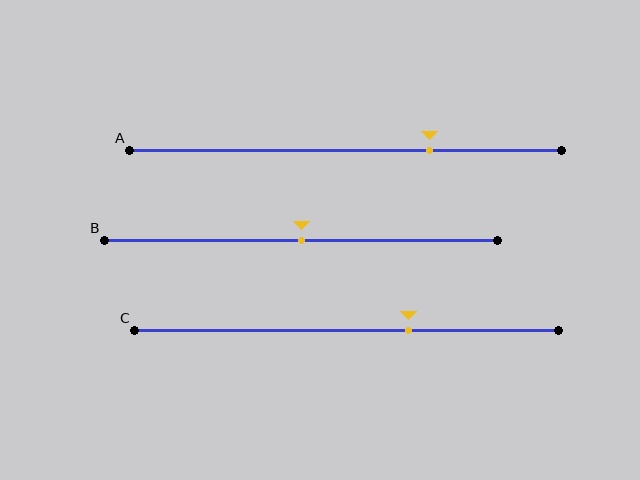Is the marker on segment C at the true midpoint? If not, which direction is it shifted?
No, the marker on segment C is shifted to the right by about 15% of the segment length.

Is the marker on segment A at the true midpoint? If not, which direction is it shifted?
No, the marker on segment A is shifted to the right by about 19% of the segment length.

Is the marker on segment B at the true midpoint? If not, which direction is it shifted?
Yes, the marker on segment B is at the true midpoint.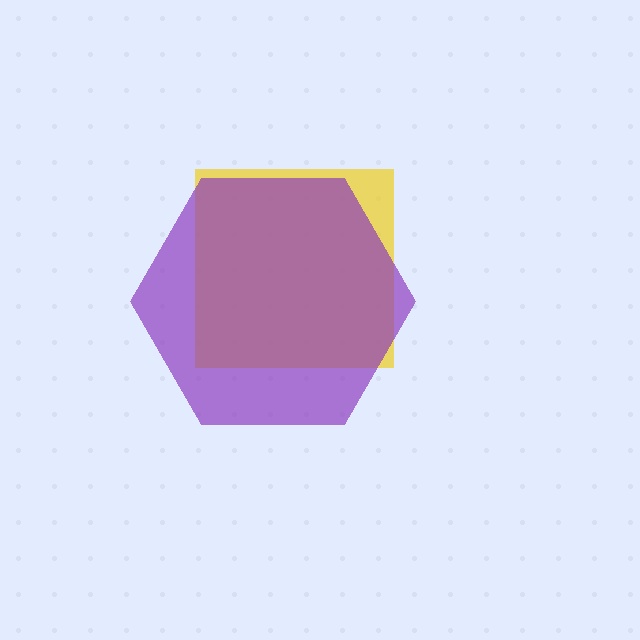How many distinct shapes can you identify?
There are 2 distinct shapes: a yellow square, a purple hexagon.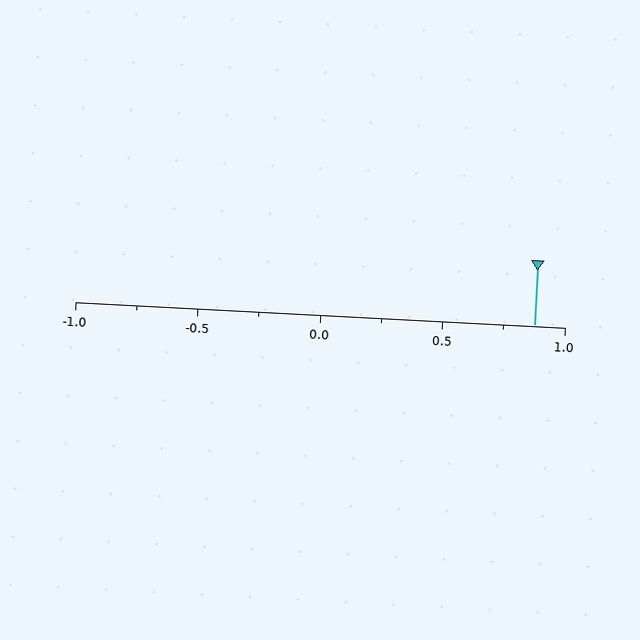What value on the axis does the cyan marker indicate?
The marker indicates approximately 0.88.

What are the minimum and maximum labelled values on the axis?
The axis runs from -1.0 to 1.0.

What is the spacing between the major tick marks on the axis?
The major ticks are spaced 0.5 apart.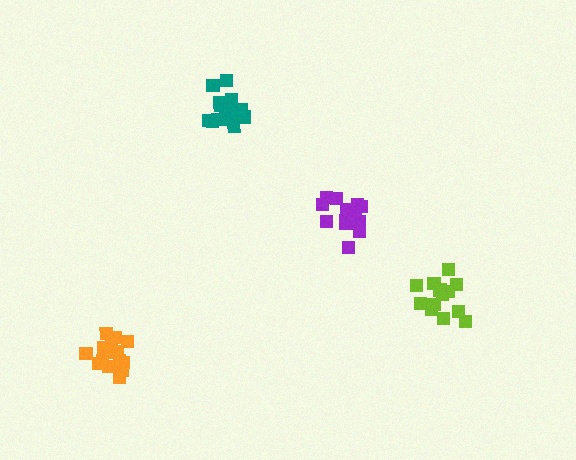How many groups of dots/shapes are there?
There are 4 groups.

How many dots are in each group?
Group 1: 18 dots, Group 2: 14 dots, Group 3: 14 dots, Group 4: 16 dots (62 total).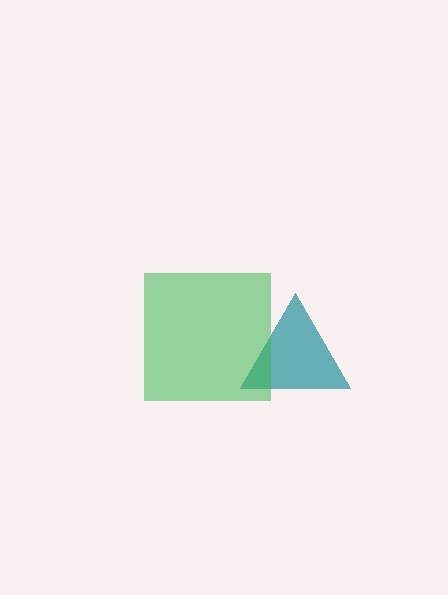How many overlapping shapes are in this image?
There are 2 overlapping shapes in the image.